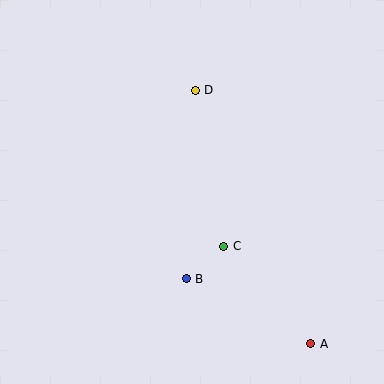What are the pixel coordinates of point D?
Point D is at (195, 90).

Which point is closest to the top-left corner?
Point D is closest to the top-left corner.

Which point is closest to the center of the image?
Point C at (224, 246) is closest to the center.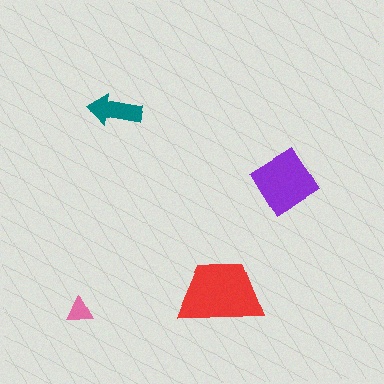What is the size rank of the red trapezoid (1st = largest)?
1st.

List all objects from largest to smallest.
The red trapezoid, the purple diamond, the teal arrow, the pink triangle.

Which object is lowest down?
The pink triangle is bottommost.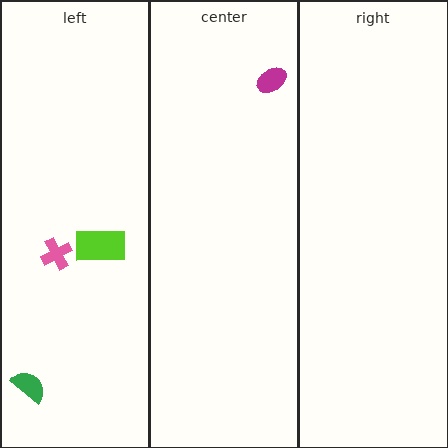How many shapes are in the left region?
3.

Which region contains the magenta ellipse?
The center region.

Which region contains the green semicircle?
The left region.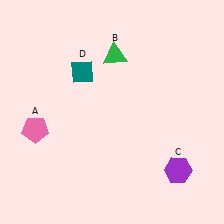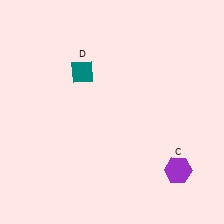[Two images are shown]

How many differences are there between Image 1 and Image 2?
There are 2 differences between the two images.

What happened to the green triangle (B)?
The green triangle (B) was removed in Image 2. It was in the top-right area of Image 1.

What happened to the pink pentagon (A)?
The pink pentagon (A) was removed in Image 2. It was in the bottom-left area of Image 1.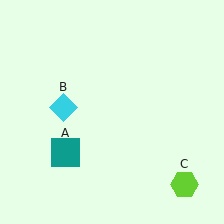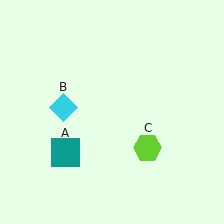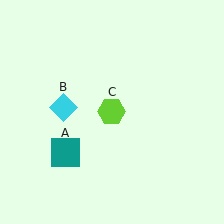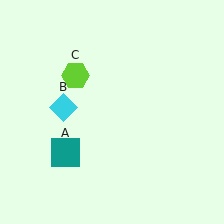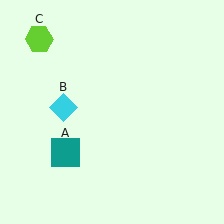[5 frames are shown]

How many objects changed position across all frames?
1 object changed position: lime hexagon (object C).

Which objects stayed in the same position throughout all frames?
Teal square (object A) and cyan diamond (object B) remained stationary.